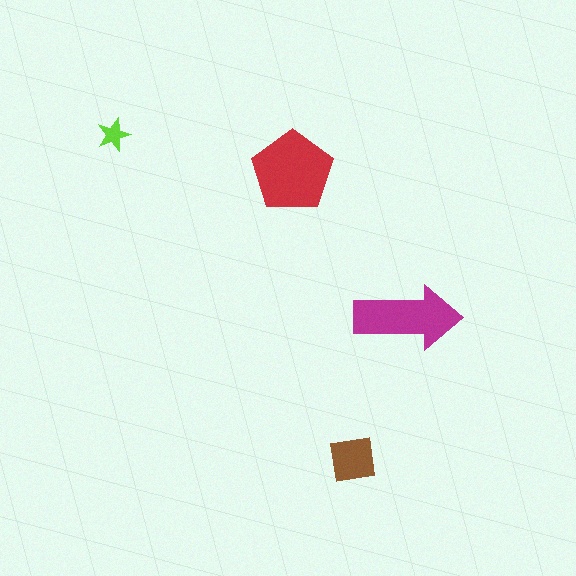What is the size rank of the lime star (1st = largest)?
4th.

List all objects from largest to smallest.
The red pentagon, the magenta arrow, the brown square, the lime star.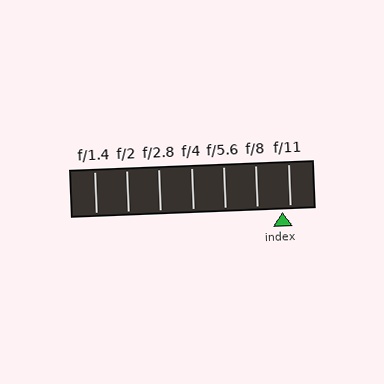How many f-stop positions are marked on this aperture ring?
There are 7 f-stop positions marked.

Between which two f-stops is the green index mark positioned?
The index mark is between f/8 and f/11.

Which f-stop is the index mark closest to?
The index mark is closest to f/11.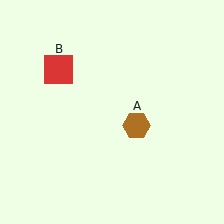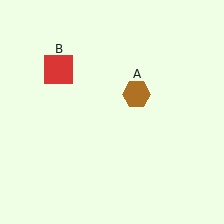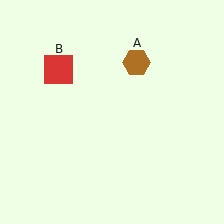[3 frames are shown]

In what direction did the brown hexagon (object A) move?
The brown hexagon (object A) moved up.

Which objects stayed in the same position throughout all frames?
Red square (object B) remained stationary.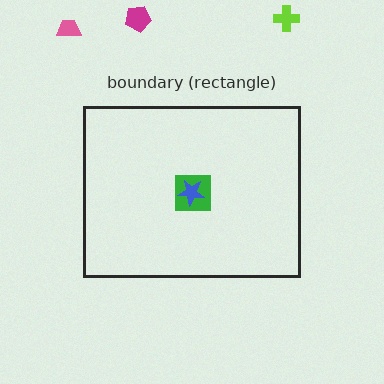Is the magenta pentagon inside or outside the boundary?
Outside.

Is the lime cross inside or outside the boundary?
Outside.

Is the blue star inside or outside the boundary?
Inside.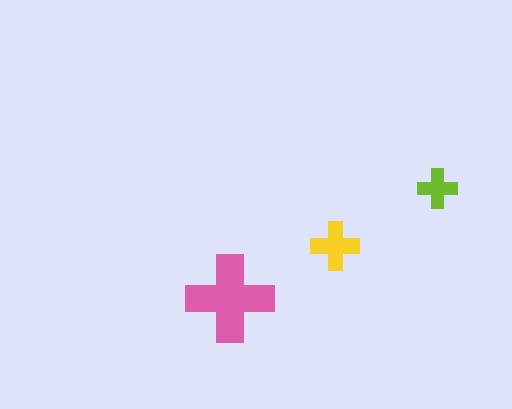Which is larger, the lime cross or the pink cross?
The pink one.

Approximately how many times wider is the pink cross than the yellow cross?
About 2 times wider.